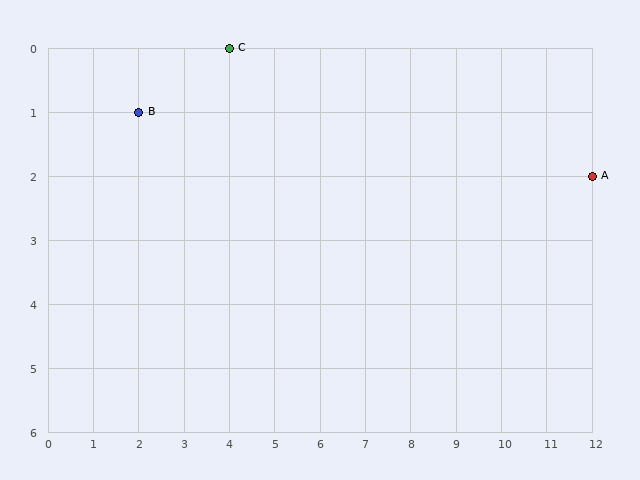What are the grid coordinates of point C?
Point C is at grid coordinates (4, 0).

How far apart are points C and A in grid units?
Points C and A are 8 columns and 2 rows apart (about 8.2 grid units diagonally).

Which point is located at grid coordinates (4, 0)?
Point C is at (4, 0).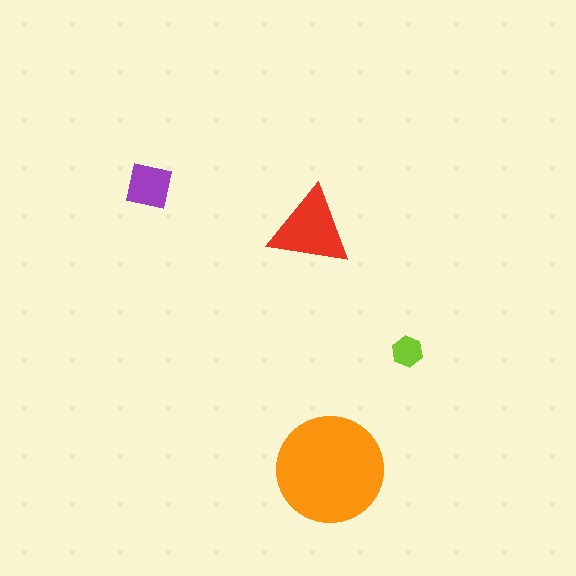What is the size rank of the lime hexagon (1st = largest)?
4th.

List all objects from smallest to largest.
The lime hexagon, the purple square, the red triangle, the orange circle.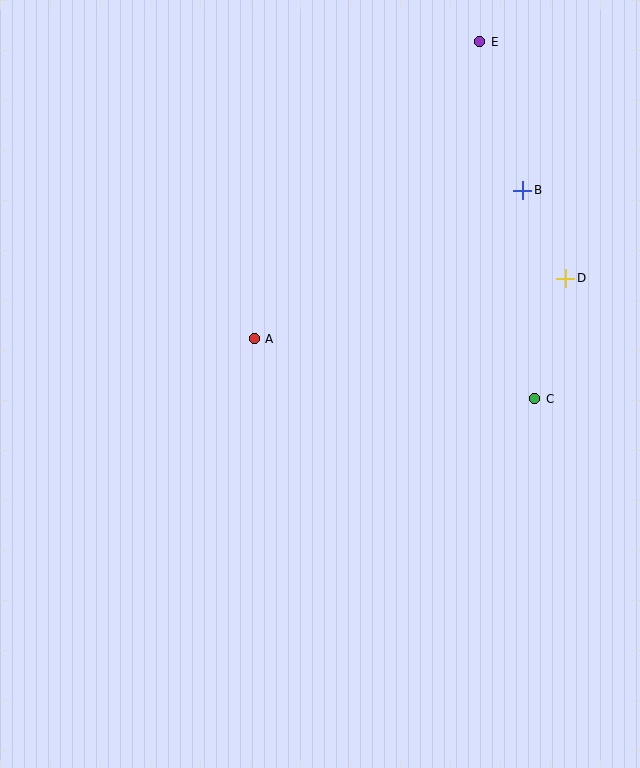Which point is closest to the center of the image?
Point A at (254, 339) is closest to the center.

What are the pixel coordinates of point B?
Point B is at (523, 190).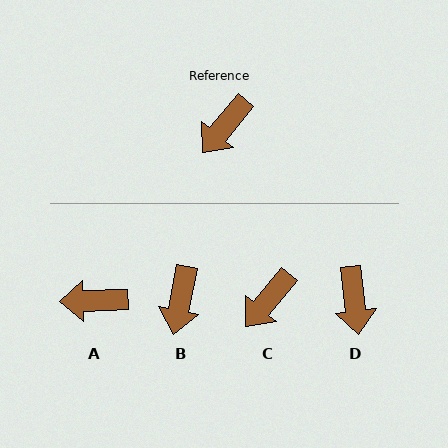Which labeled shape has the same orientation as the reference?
C.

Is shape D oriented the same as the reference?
No, it is off by about 47 degrees.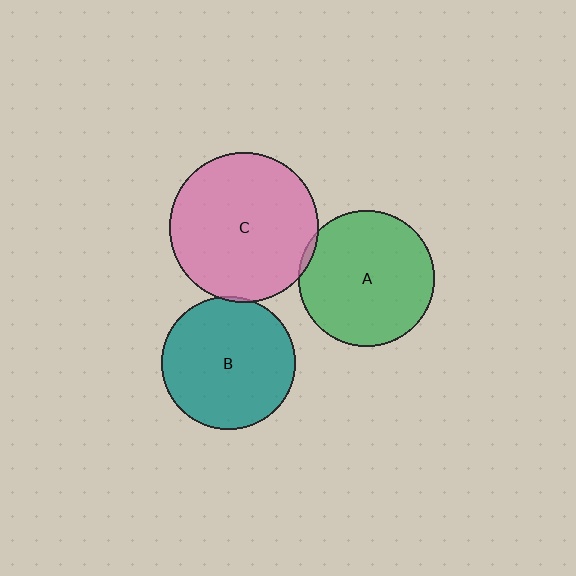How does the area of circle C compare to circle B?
Approximately 1.2 times.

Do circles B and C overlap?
Yes.